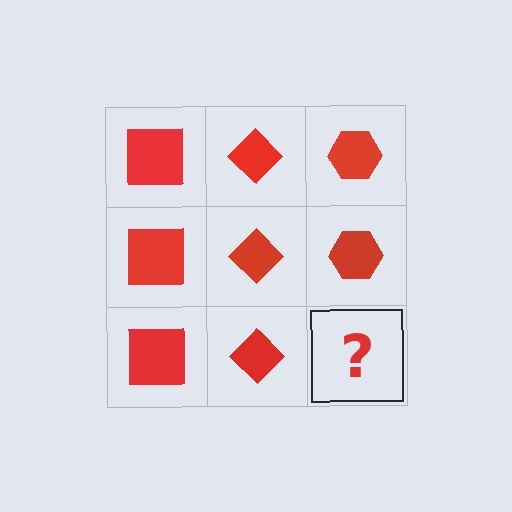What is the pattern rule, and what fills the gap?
The rule is that each column has a consistent shape. The gap should be filled with a red hexagon.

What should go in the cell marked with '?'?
The missing cell should contain a red hexagon.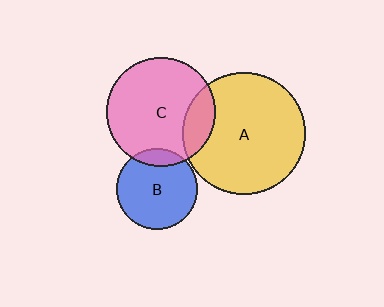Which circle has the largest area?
Circle A (yellow).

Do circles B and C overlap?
Yes.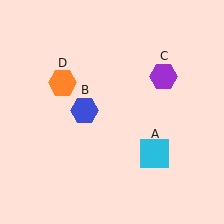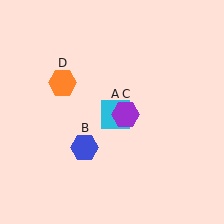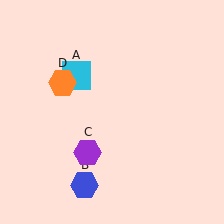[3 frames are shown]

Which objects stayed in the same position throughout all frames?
Orange hexagon (object D) remained stationary.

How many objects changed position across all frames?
3 objects changed position: cyan square (object A), blue hexagon (object B), purple hexagon (object C).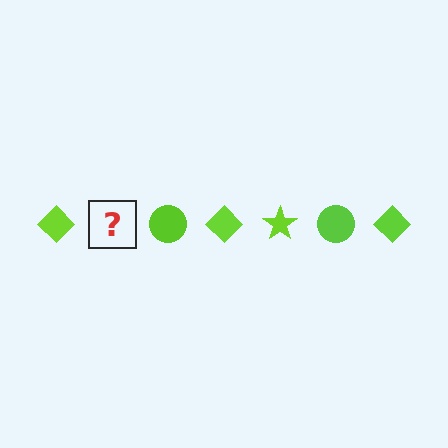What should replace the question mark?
The question mark should be replaced with a lime star.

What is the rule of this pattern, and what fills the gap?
The rule is that the pattern cycles through diamond, star, circle shapes in lime. The gap should be filled with a lime star.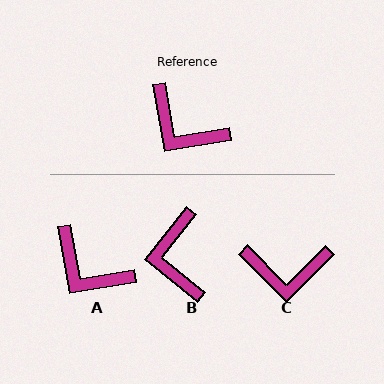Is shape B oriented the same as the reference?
No, it is off by about 48 degrees.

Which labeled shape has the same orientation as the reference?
A.